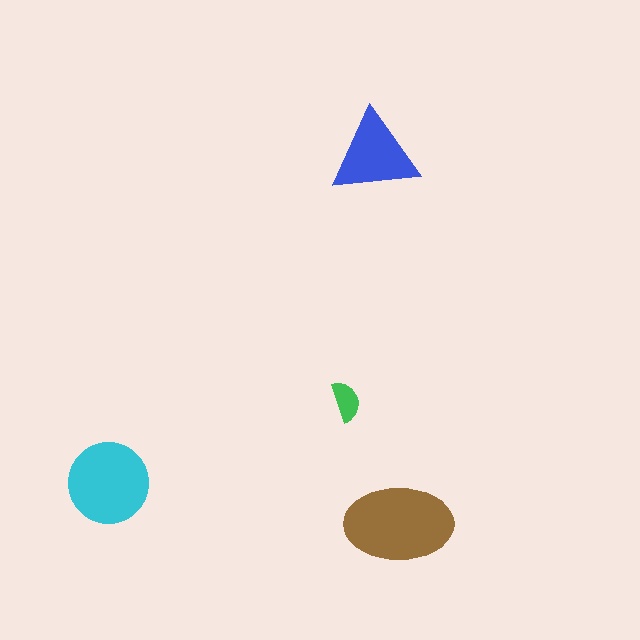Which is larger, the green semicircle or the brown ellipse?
The brown ellipse.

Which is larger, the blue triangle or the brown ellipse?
The brown ellipse.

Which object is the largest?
The brown ellipse.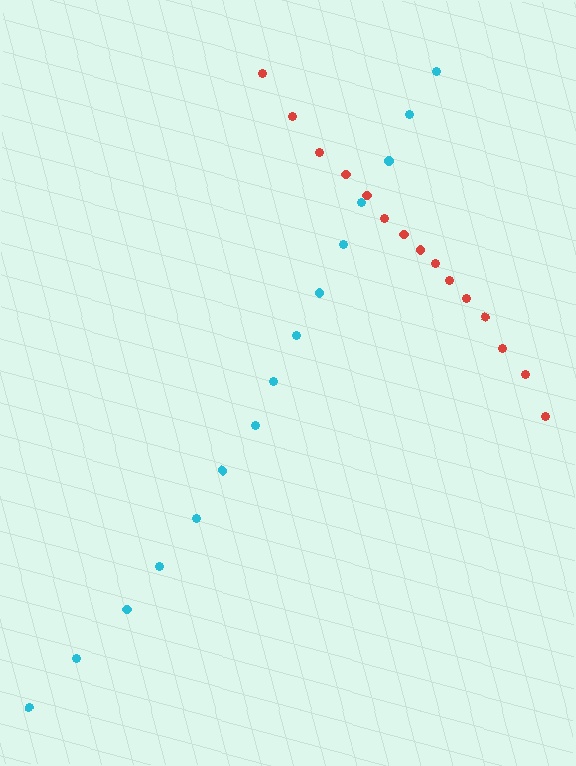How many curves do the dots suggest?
There are 2 distinct paths.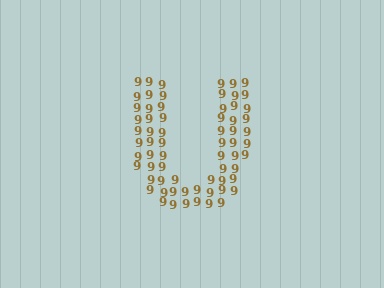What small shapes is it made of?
It is made of small digit 9's.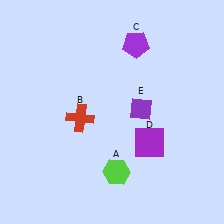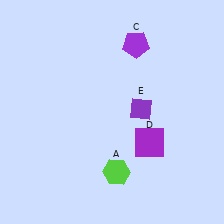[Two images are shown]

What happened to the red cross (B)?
The red cross (B) was removed in Image 2. It was in the bottom-left area of Image 1.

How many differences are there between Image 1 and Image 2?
There is 1 difference between the two images.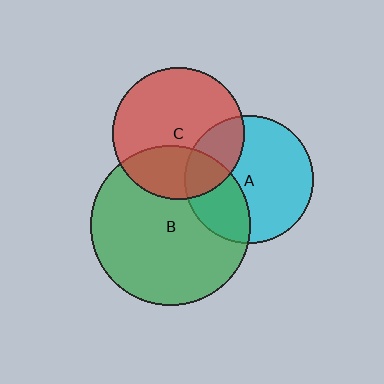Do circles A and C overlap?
Yes.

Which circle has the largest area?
Circle B (green).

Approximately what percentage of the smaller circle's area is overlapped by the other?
Approximately 25%.